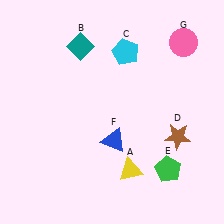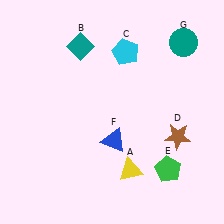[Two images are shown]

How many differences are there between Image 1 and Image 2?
There is 1 difference between the two images.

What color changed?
The circle (G) changed from pink in Image 1 to teal in Image 2.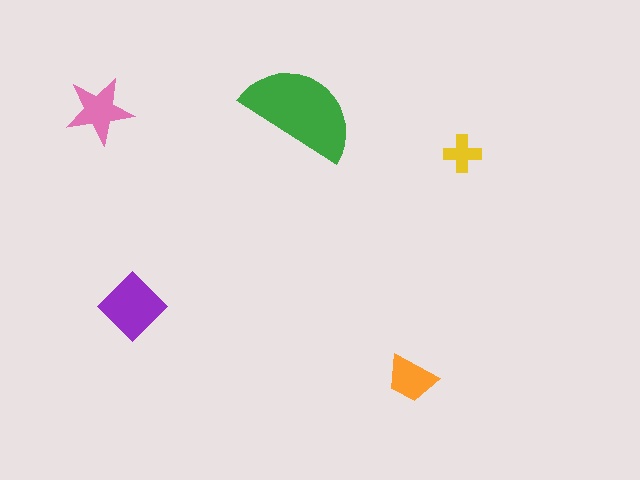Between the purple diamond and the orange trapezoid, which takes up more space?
The purple diamond.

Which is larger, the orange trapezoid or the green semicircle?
The green semicircle.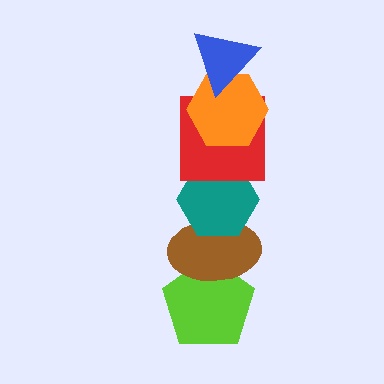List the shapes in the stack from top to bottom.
From top to bottom: the blue triangle, the orange hexagon, the red square, the teal hexagon, the brown ellipse, the lime pentagon.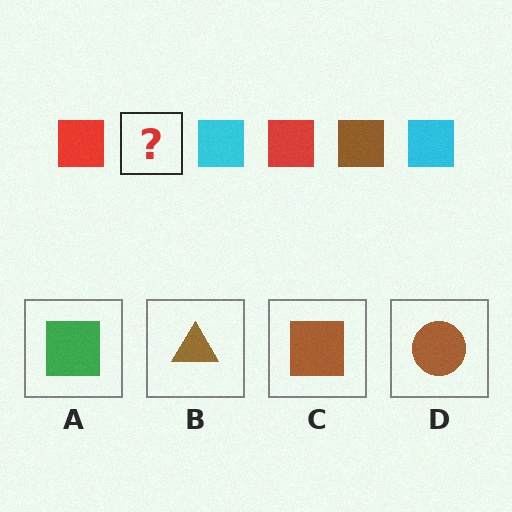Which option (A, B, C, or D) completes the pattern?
C.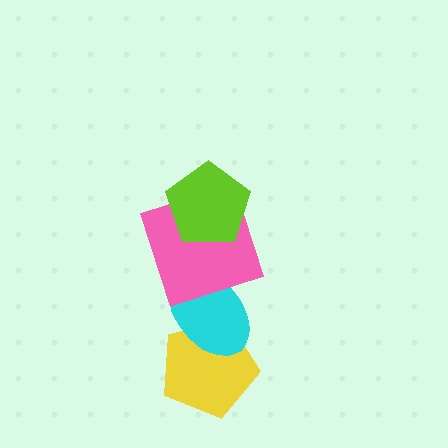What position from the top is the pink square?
The pink square is 2nd from the top.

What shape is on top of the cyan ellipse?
The pink square is on top of the cyan ellipse.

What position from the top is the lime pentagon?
The lime pentagon is 1st from the top.